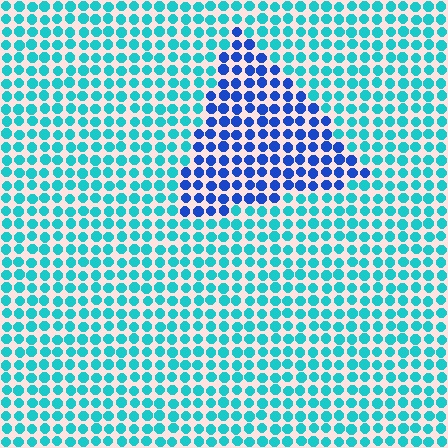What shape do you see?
I see a triangle.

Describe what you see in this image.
The image is filled with small cyan elements in a uniform arrangement. A triangle-shaped region is visible where the elements are tinted to a slightly different hue, forming a subtle color boundary.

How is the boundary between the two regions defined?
The boundary is defined purely by a slight shift in hue (about 45 degrees). Spacing, size, and orientation are identical on both sides.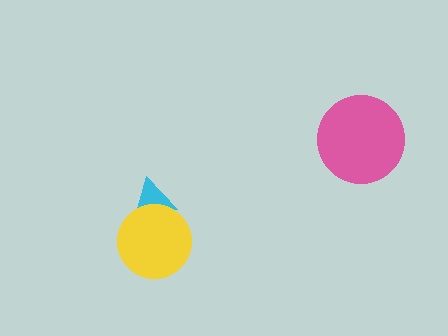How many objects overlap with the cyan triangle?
1 object overlaps with the cyan triangle.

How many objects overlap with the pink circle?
0 objects overlap with the pink circle.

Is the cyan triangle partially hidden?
Yes, it is partially covered by another shape.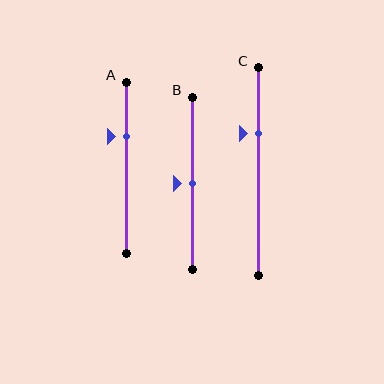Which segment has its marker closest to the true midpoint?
Segment B has its marker closest to the true midpoint.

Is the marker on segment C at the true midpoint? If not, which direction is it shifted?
No, the marker on segment C is shifted upward by about 19% of the segment length.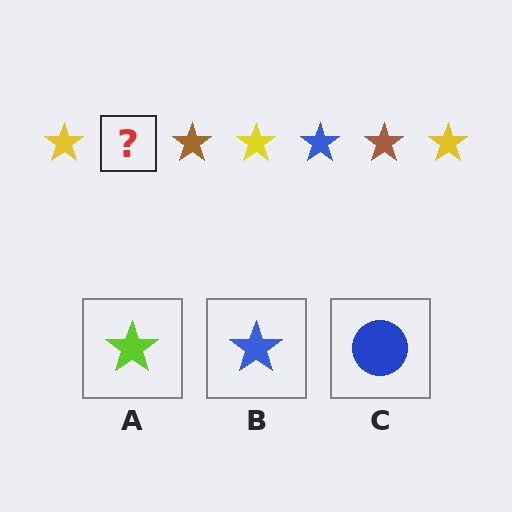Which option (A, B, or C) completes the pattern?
B.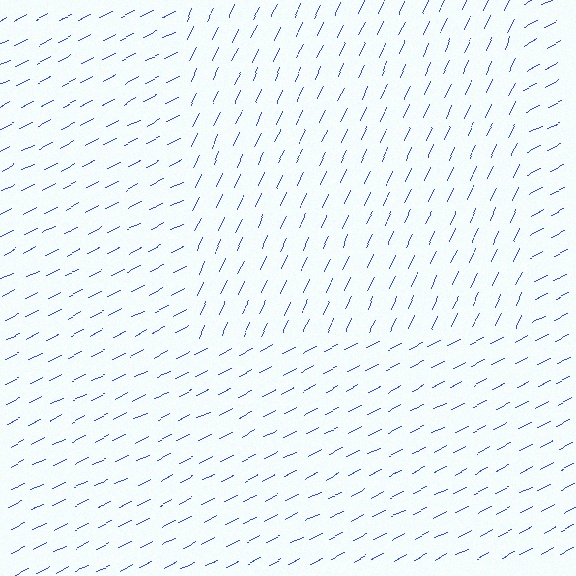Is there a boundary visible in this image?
Yes, there is a texture boundary formed by a change in line orientation.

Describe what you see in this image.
The image is filled with small blue line segments. A rectangle region in the image has lines oriented differently from the surrounding lines, creating a visible texture boundary.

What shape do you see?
I see a rectangle.